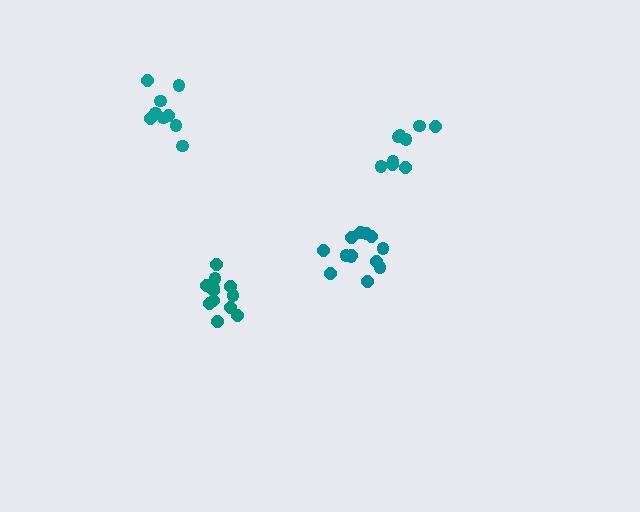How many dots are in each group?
Group 1: 10 dots, Group 2: 9 dots, Group 3: 12 dots, Group 4: 13 dots (44 total).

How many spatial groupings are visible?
There are 4 spatial groupings.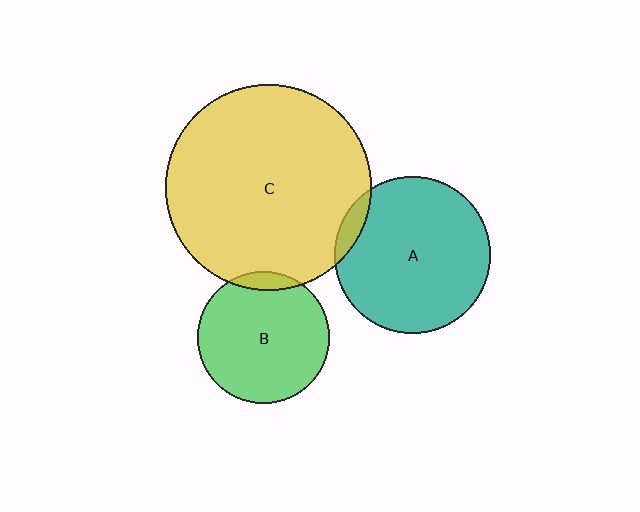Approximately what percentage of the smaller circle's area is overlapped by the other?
Approximately 5%.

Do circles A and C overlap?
Yes.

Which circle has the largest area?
Circle C (yellow).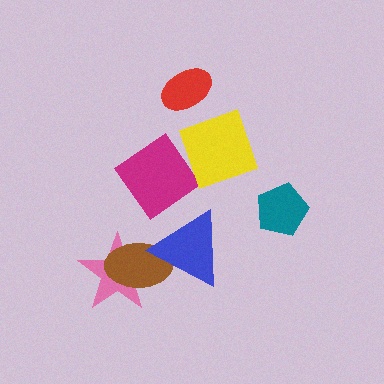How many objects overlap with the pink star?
2 objects overlap with the pink star.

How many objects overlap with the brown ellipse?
2 objects overlap with the brown ellipse.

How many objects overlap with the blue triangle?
2 objects overlap with the blue triangle.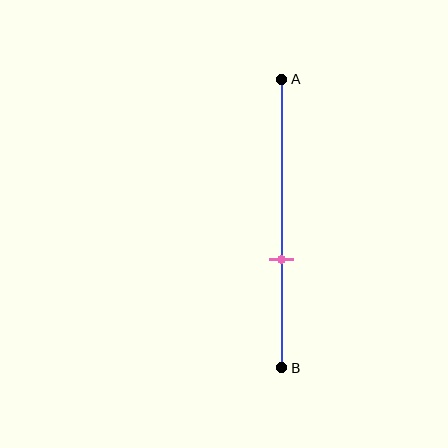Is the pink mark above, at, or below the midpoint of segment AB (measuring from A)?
The pink mark is below the midpoint of segment AB.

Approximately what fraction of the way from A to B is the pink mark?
The pink mark is approximately 60% of the way from A to B.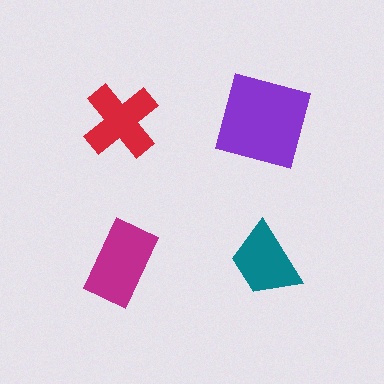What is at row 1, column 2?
A purple square.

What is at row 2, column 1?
A magenta rectangle.